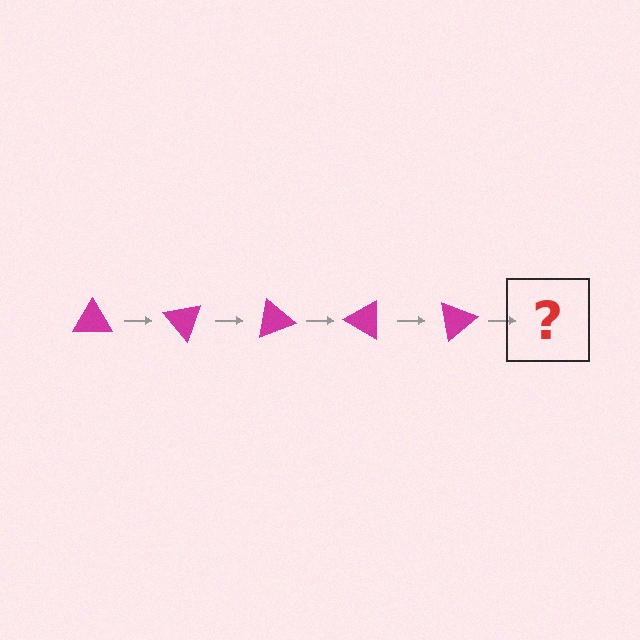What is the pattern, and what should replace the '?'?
The pattern is that the triangle rotates 50 degrees each step. The '?' should be a magenta triangle rotated 250 degrees.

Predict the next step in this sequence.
The next step is a magenta triangle rotated 250 degrees.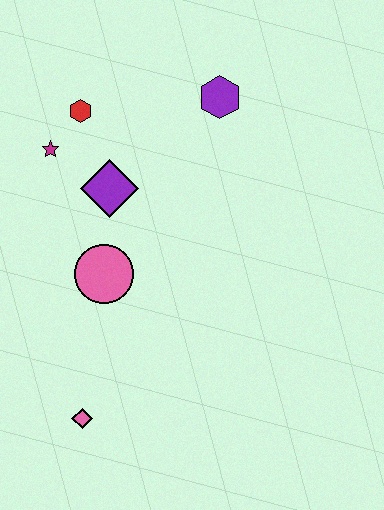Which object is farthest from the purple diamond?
The pink diamond is farthest from the purple diamond.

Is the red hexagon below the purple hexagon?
Yes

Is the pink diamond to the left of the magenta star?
No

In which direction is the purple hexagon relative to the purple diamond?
The purple hexagon is to the right of the purple diamond.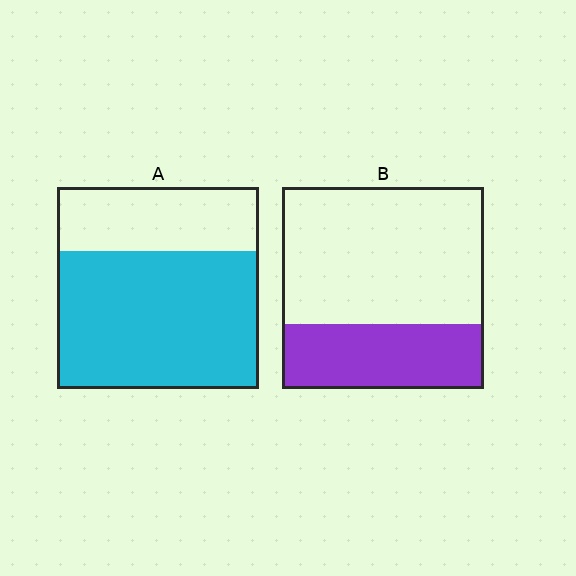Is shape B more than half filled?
No.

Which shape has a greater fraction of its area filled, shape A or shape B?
Shape A.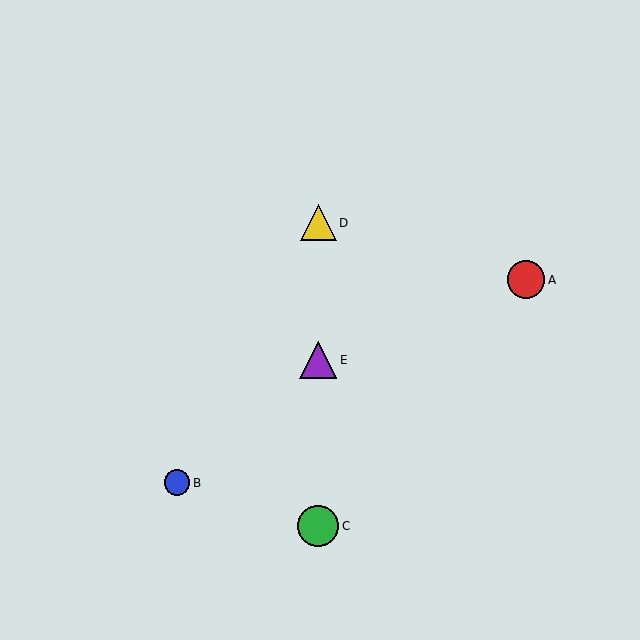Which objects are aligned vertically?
Objects C, D, E are aligned vertically.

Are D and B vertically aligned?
No, D is at x≈318 and B is at x≈177.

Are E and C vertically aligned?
Yes, both are at x≈318.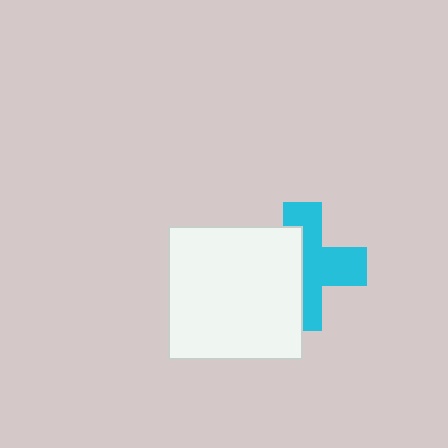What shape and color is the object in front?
The object in front is a white square.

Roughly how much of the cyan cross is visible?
About half of it is visible (roughly 54%).